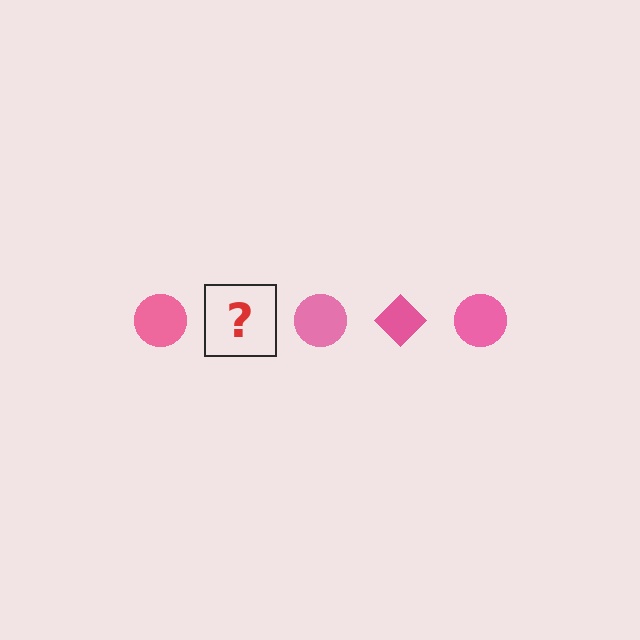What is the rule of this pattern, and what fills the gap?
The rule is that the pattern cycles through circle, diamond shapes in pink. The gap should be filled with a pink diamond.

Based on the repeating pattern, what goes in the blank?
The blank should be a pink diamond.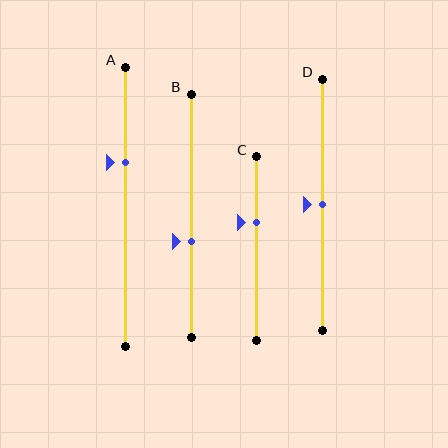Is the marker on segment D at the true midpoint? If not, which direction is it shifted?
Yes, the marker on segment D is at the true midpoint.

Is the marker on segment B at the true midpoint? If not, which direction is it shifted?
No, the marker on segment B is shifted downward by about 11% of the segment length.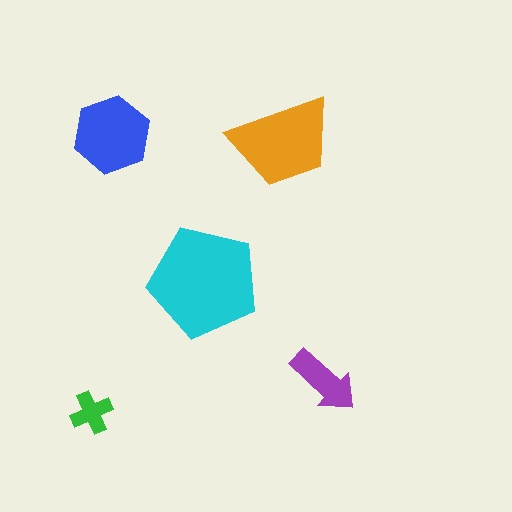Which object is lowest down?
The green cross is bottommost.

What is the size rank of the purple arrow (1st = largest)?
4th.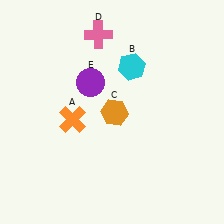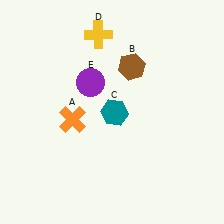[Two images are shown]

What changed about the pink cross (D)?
In Image 1, D is pink. In Image 2, it changed to yellow.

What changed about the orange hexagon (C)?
In Image 1, C is orange. In Image 2, it changed to teal.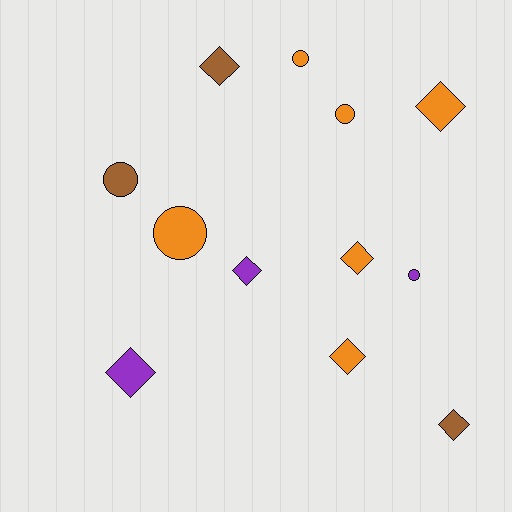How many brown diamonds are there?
There are 2 brown diamonds.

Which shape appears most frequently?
Diamond, with 7 objects.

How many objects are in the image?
There are 12 objects.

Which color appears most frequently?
Orange, with 6 objects.